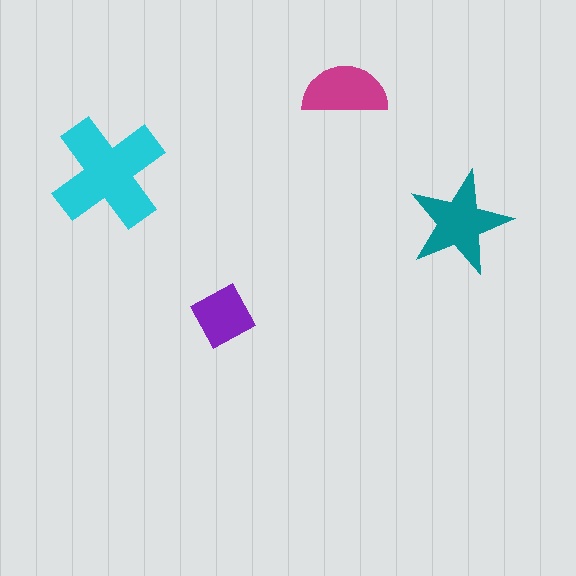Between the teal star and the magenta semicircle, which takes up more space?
The teal star.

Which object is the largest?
The cyan cross.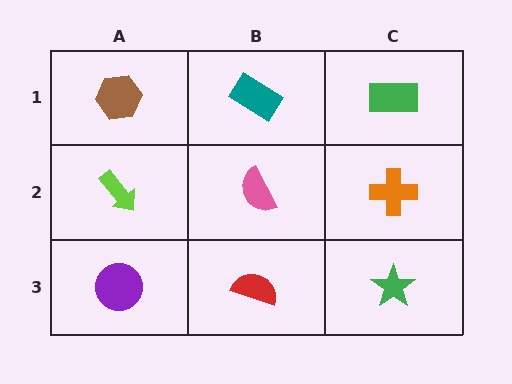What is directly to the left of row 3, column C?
A red semicircle.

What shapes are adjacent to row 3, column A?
A lime arrow (row 2, column A), a red semicircle (row 3, column B).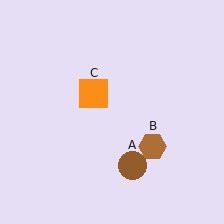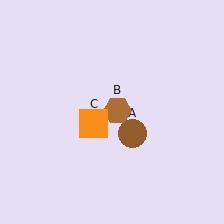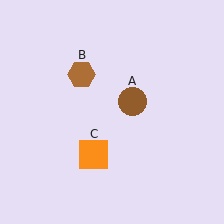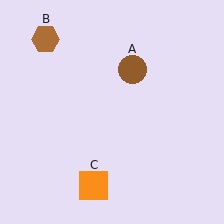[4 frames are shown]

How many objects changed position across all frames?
3 objects changed position: brown circle (object A), brown hexagon (object B), orange square (object C).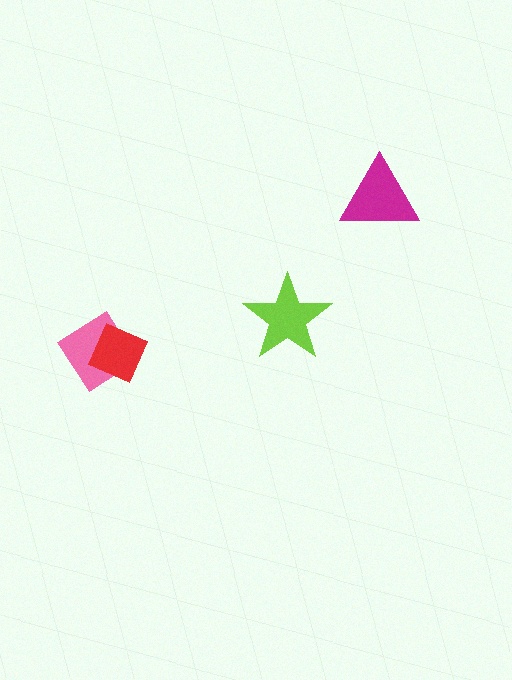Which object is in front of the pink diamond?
The red diamond is in front of the pink diamond.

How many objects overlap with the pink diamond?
1 object overlaps with the pink diamond.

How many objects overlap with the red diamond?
1 object overlaps with the red diamond.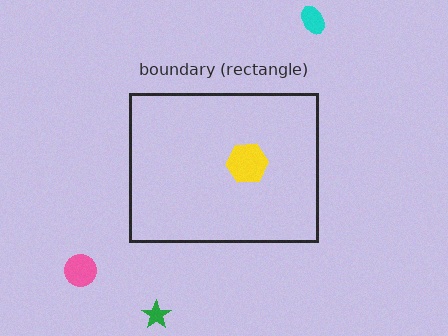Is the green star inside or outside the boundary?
Outside.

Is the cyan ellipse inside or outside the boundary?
Outside.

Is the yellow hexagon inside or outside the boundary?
Inside.